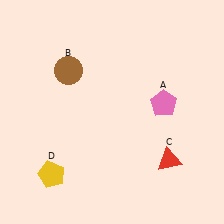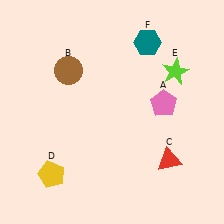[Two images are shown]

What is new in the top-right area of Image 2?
A lime star (E) was added in the top-right area of Image 2.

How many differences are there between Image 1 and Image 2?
There are 2 differences between the two images.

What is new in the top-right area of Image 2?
A teal hexagon (F) was added in the top-right area of Image 2.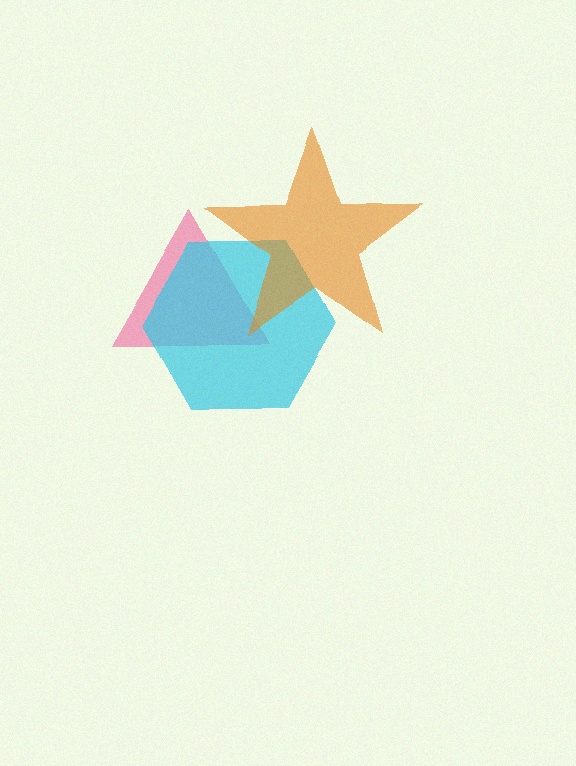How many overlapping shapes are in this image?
There are 3 overlapping shapes in the image.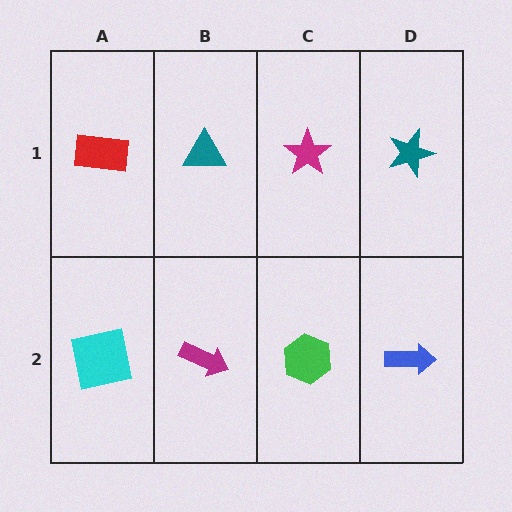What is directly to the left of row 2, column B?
A cyan square.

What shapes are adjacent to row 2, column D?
A teal star (row 1, column D), a green hexagon (row 2, column C).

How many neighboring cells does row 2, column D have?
2.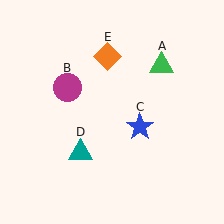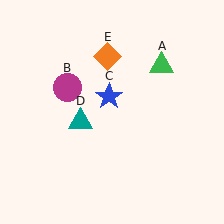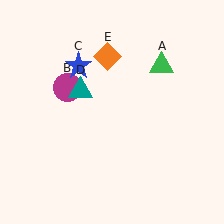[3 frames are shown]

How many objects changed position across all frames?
2 objects changed position: blue star (object C), teal triangle (object D).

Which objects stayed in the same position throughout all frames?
Green triangle (object A) and magenta circle (object B) and orange diamond (object E) remained stationary.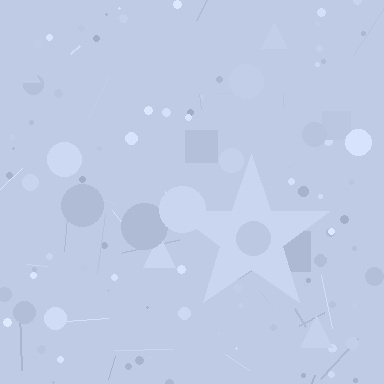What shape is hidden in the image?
A star is hidden in the image.